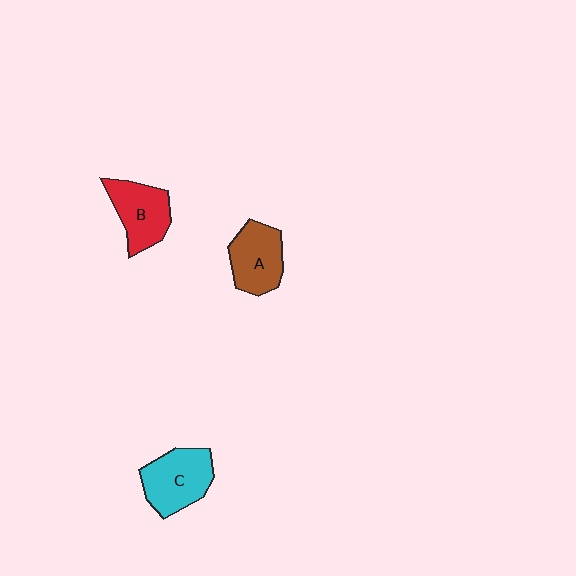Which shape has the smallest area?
Shape B (red).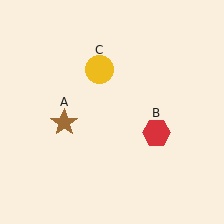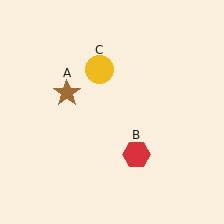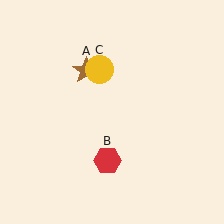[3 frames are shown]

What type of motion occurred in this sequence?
The brown star (object A), red hexagon (object B) rotated clockwise around the center of the scene.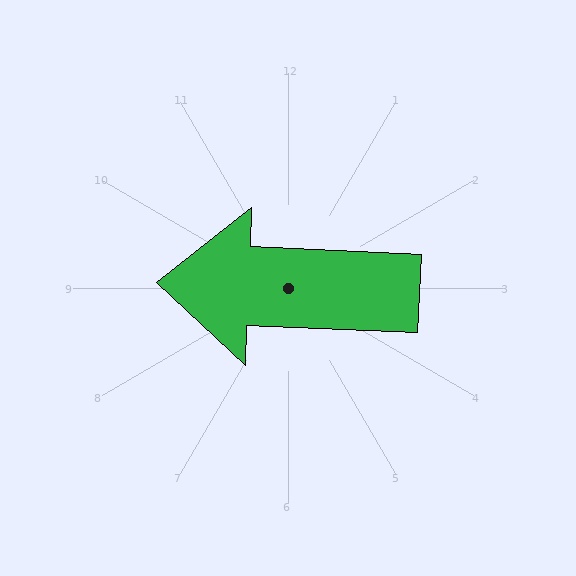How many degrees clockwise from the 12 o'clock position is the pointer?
Approximately 272 degrees.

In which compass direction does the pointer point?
West.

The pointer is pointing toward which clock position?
Roughly 9 o'clock.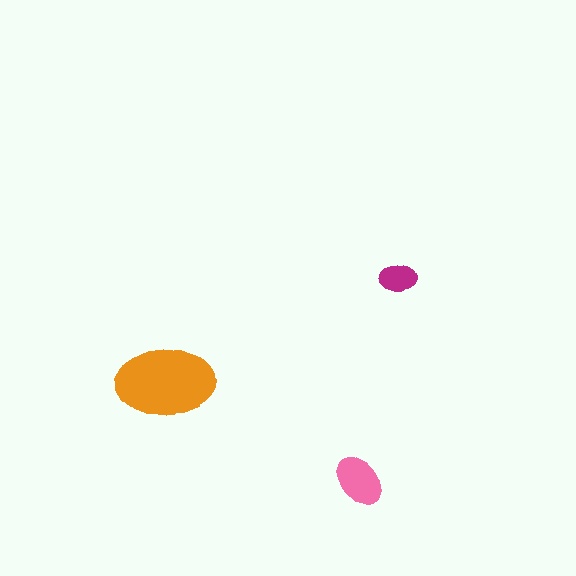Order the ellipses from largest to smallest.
the orange one, the pink one, the magenta one.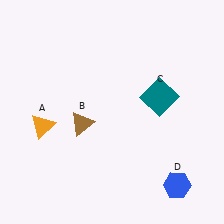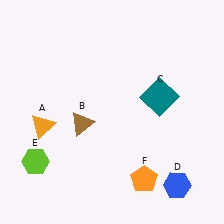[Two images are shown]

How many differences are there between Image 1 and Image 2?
There are 2 differences between the two images.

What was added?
A lime hexagon (E), an orange pentagon (F) were added in Image 2.